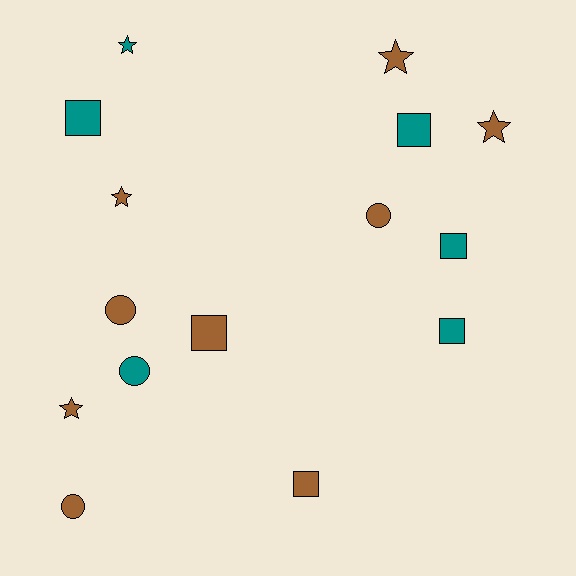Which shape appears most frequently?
Square, with 6 objects.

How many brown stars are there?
There are 4 brown stars.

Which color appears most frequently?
Brown, with 9 objects.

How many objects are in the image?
There are 15 objects.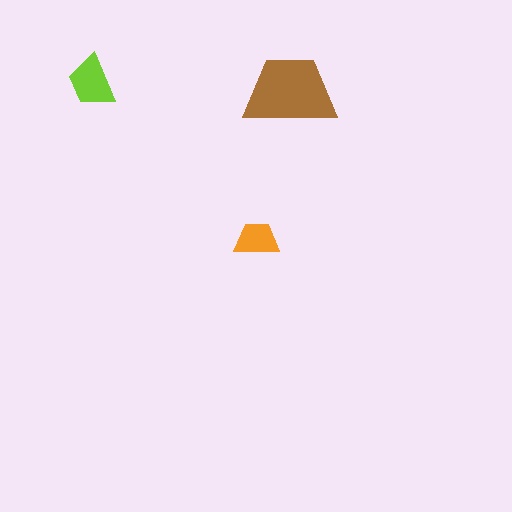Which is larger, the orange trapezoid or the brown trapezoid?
The brown one.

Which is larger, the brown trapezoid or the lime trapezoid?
The brown one.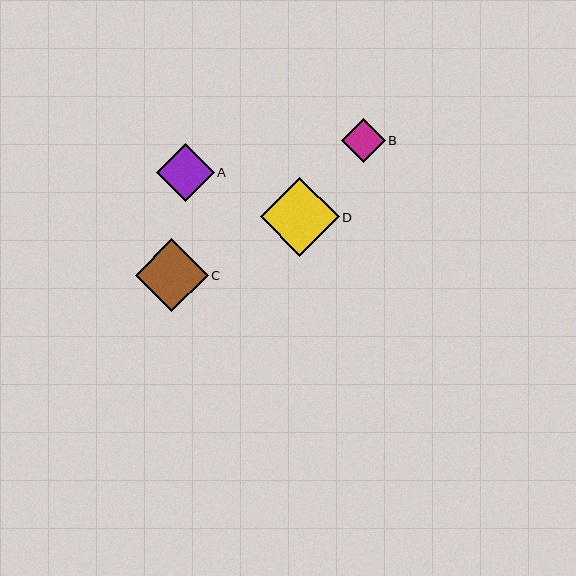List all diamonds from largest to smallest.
From largest to smallest: D, C, A, B.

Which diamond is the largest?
Diamond D is the largest with a size of approximately 79 pixels.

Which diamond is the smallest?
Diamond B is the smallest with a size of approximately 44 pixels.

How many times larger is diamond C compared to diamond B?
Diamond C is approximately 1.7 times the size of diamond B.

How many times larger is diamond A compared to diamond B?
Diamond A is approximately 1.3 times the size of diamond B.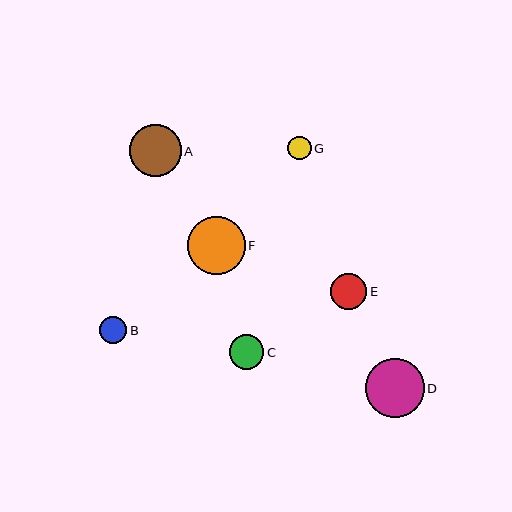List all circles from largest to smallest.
From largest to smallest: D, F, A, E, C, B, G.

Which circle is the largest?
Circle D is the largest with a size of approximately 58 pixels.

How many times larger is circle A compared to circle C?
Circle A is approximately 1.5 times the size of circle C.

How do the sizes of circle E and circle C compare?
Circle E and circle C are approximately the same size.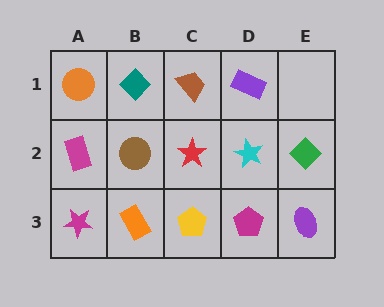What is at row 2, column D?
A cyan star.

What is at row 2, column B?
A brown circle.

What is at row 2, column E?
A green diamond.